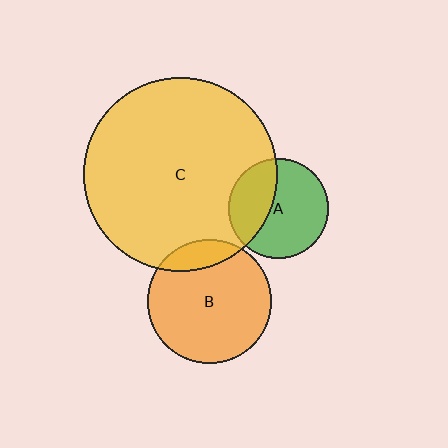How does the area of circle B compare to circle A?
Approximately 1.5 times.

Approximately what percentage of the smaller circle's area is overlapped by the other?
Approximately 15%.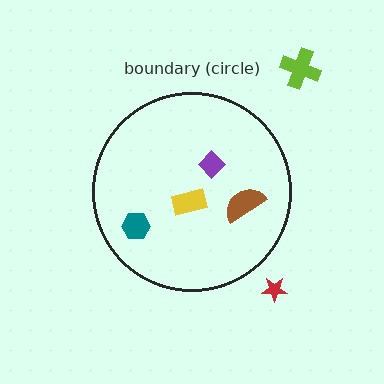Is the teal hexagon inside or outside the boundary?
Inside.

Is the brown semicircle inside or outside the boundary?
Inside.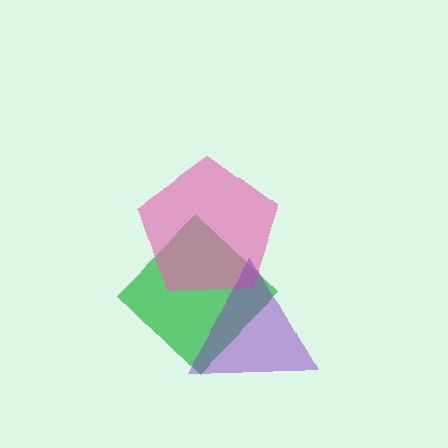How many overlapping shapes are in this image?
There are 3 overlapping shapes in the image.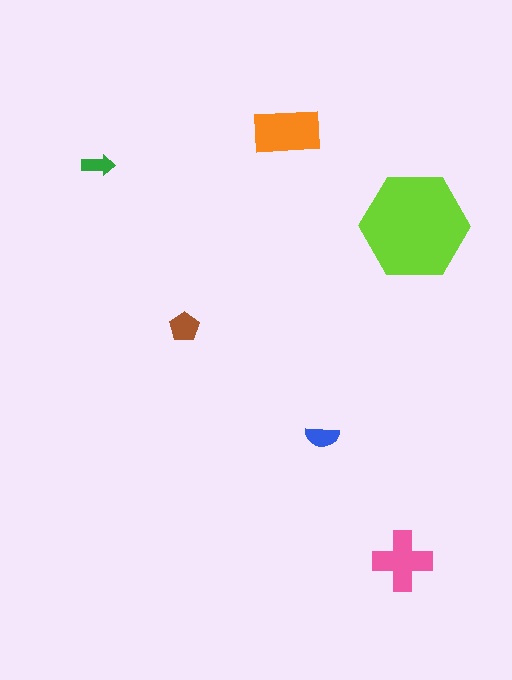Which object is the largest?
The lime hexagon.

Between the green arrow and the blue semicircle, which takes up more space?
The blue semicircle.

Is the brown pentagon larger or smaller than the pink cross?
Smaller.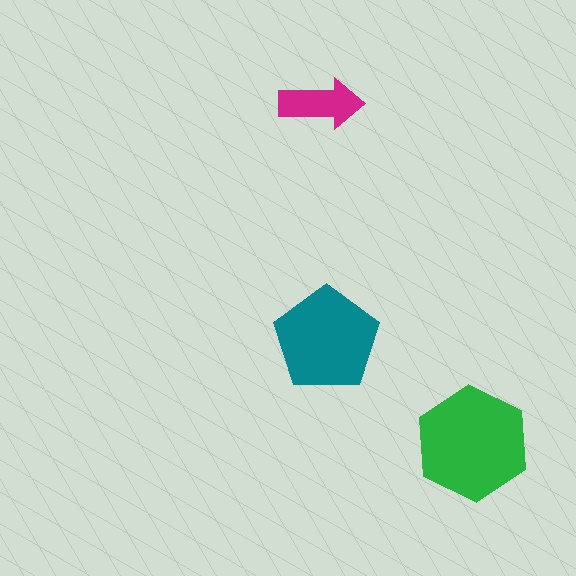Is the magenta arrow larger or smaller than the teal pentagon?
Smaller.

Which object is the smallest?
The magenta arrow.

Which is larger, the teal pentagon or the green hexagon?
The green hexagon.